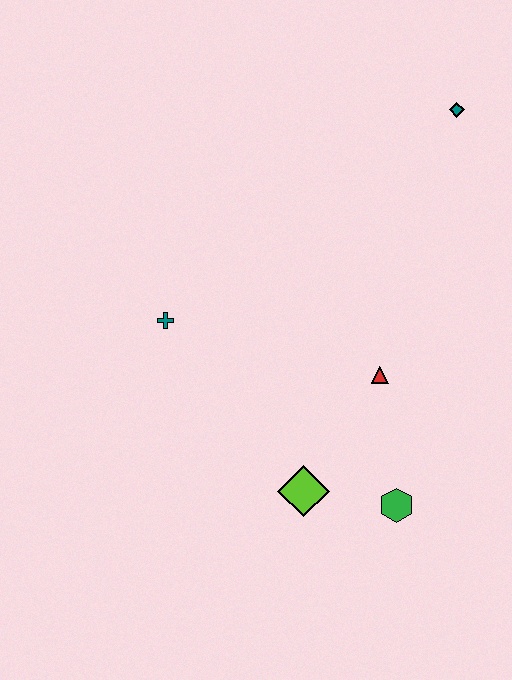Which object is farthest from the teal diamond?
The lime diamond is farthest from the teal diamond.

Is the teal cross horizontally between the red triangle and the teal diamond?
No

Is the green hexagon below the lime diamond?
Yes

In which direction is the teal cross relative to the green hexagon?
The teal cross is to the left of the green hexagon.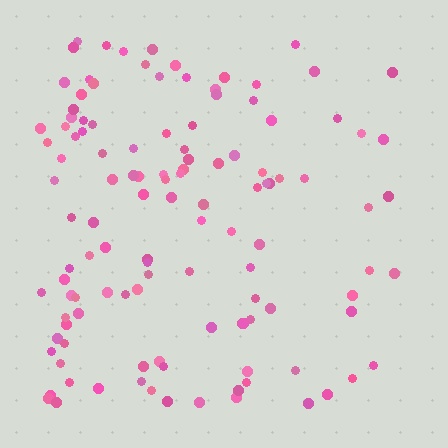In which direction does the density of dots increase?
From right to left, with the left side densest.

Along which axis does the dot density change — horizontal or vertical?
Horizontal.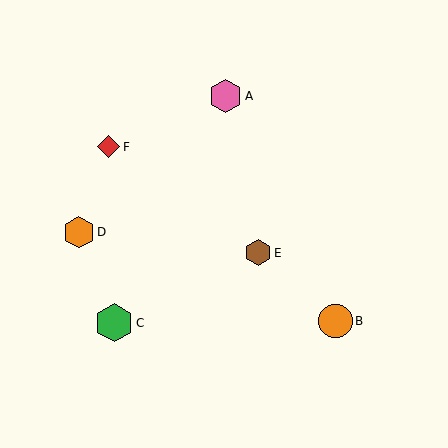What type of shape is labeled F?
Shape F is a red diamond.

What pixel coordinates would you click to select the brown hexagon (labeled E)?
Click at (258, 253) to select the brown hexagon E.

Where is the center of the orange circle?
The center of the orange circle is at (335, 321).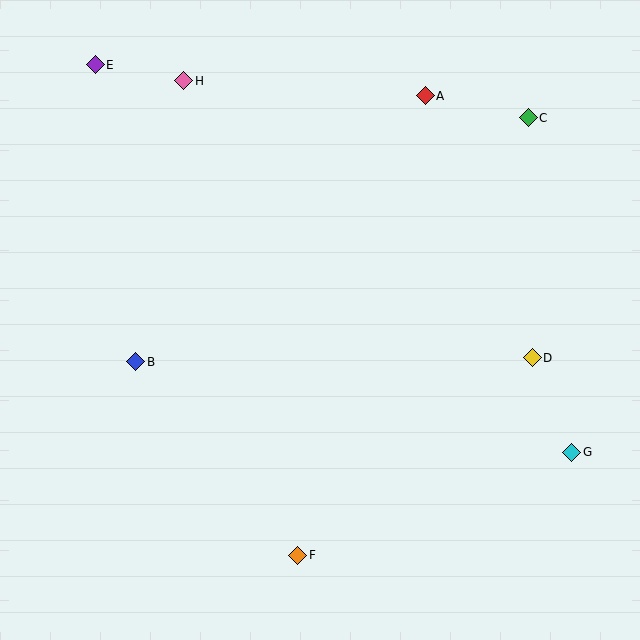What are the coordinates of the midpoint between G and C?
The midpoint between G and C is at (550, 285).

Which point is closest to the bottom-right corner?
Point G is closest to the bottom-right corner.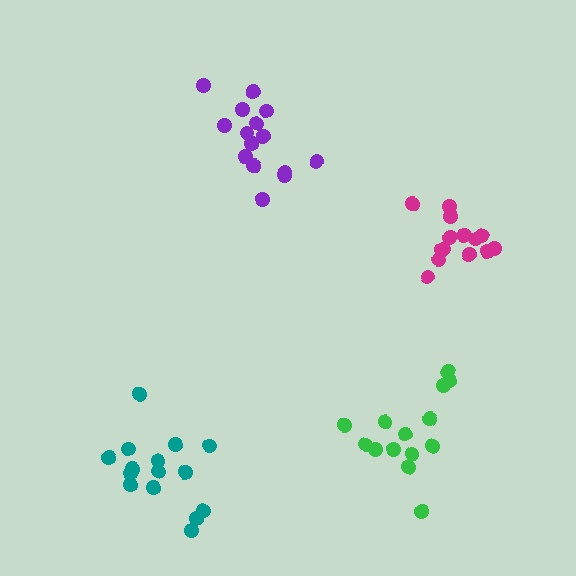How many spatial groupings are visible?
There are 4 spatial groupings.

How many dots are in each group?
Group 1: 15 dots, Group 2: 15 dots, Group 3: 14 dots, Group 4: 14 dots (58 total).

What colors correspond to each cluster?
The clusters are colored: purple, teal, magenta, green.